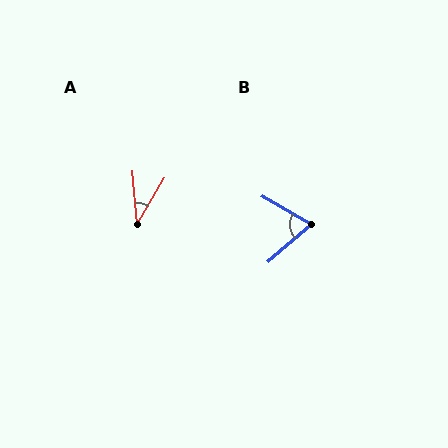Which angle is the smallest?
A, at approximately 36 degrees.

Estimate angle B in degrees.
Approximately 70 degrees.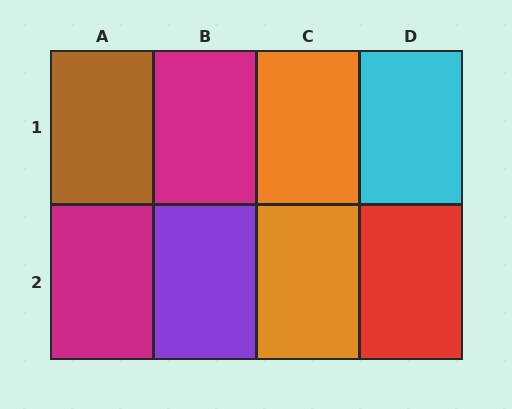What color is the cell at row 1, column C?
Orange.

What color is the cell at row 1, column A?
Brown.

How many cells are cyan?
1 cell is cyan.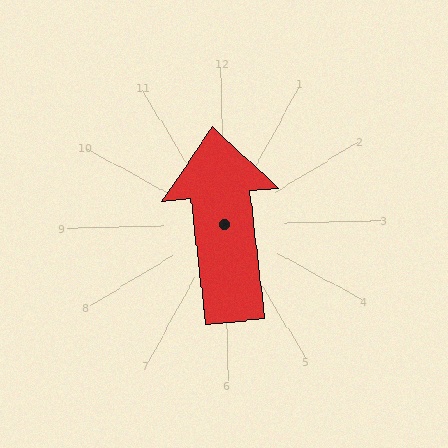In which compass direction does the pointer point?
North.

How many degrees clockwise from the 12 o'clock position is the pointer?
Approximately 355 degrees.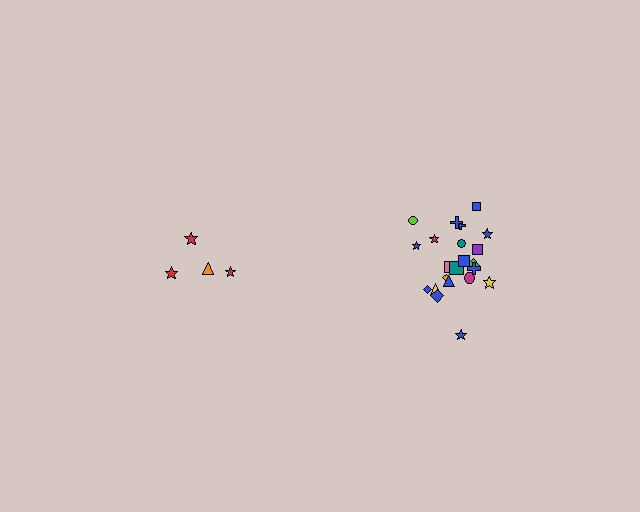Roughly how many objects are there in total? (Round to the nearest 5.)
Roughly 25 objects in total.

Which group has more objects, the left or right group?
The right group.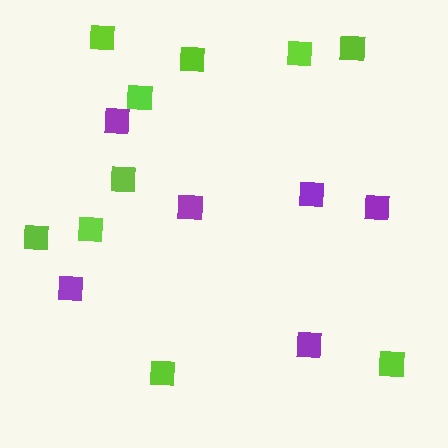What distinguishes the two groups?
There are 2 groups: one group of purple squares (6) and one group of lime squares (10).